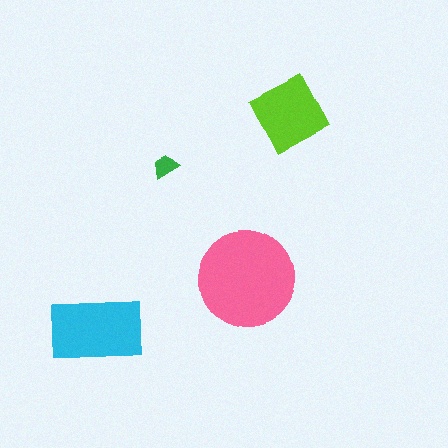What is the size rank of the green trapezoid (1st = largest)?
4th.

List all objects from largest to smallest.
The pink circle, the cyan rectangle, the lime diamond, the green trapezoid.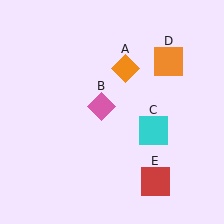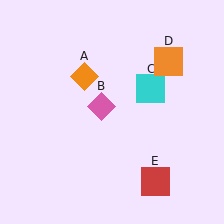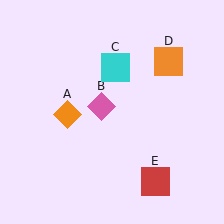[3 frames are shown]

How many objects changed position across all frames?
2 objects changed position: orange diamond (object A), cyan square (object C).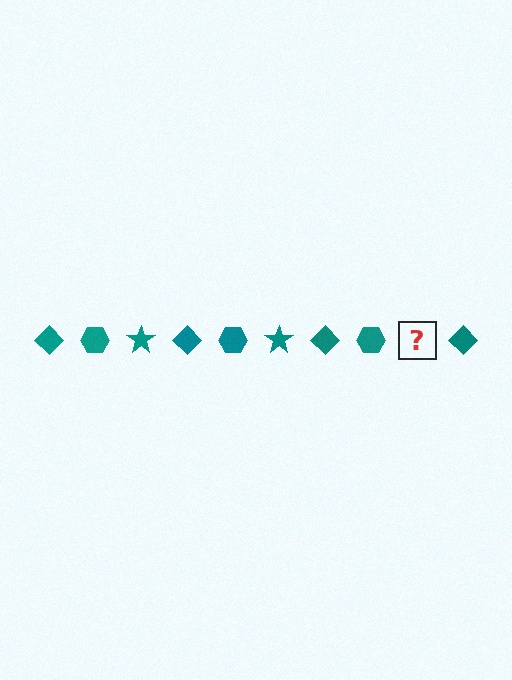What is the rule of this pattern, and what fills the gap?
The rule is that the pattern cycles through diamond, hexagon, star shapes in teal. The gap should be filled with a teal star.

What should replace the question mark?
The question mark should be replaced with a teal star.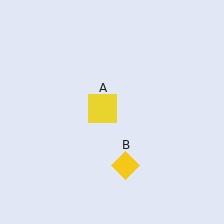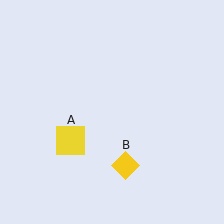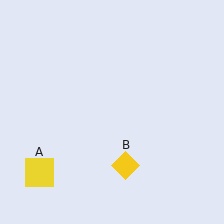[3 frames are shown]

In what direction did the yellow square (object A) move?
The yellow square (object A) moved down and to the left.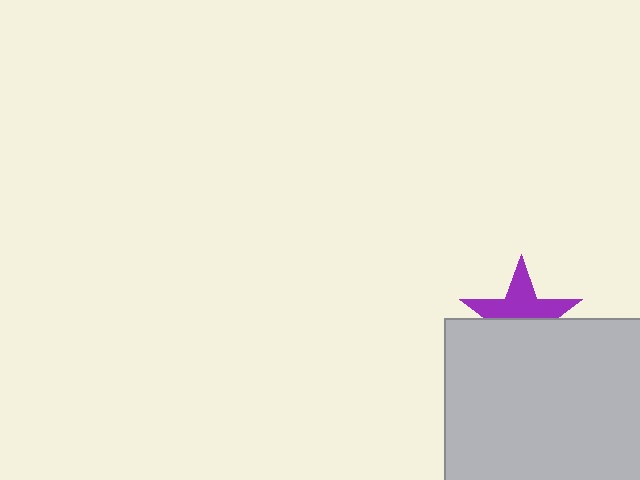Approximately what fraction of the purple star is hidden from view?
Roughly 49% of the purple star is hidden behind the light gray square.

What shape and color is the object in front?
The object in front is a light gray square.